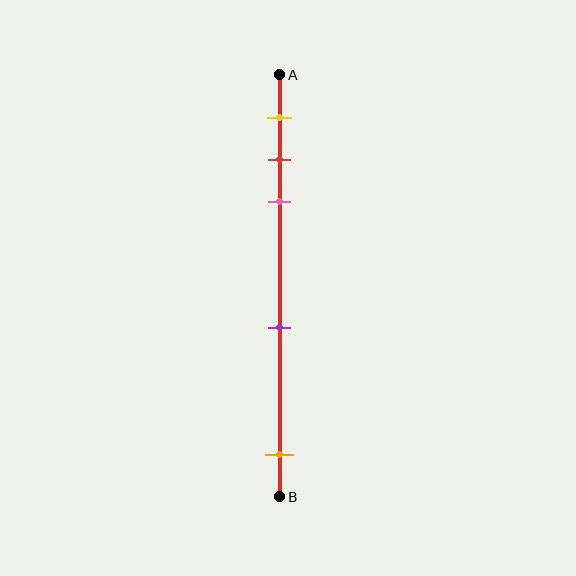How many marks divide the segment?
There are 5 marks dividing the segment.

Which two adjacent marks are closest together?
The red and pink marks are the closest adjacent pair.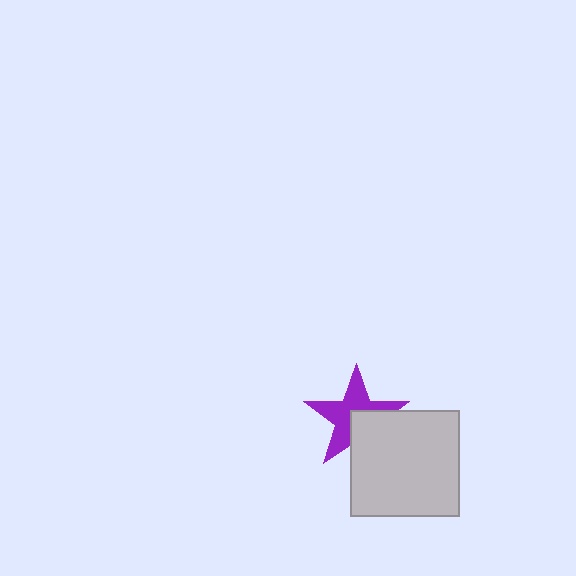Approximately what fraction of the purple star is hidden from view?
Roughly 39% of the purple star is hidden behind the light gray rectangle.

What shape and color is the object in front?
The object in front is a light gray rectangle.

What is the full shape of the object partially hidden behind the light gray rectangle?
The partially hidden object is a purple star.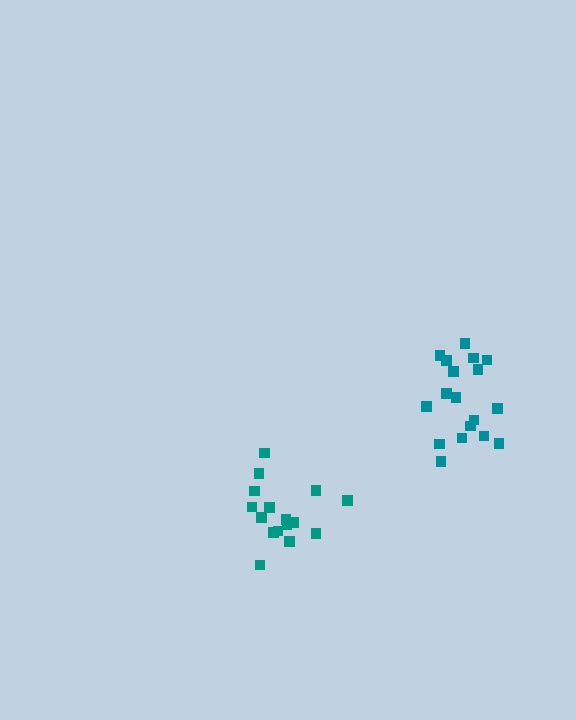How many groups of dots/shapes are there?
There are 2 groups.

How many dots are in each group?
Group 1: 16 dots, Group 2: 19 dots (35 total).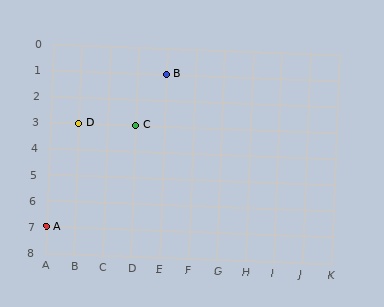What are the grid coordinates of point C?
Point C is at grid coordinates (D, 3).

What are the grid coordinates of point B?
Point B is at grid coordinates (E, 1).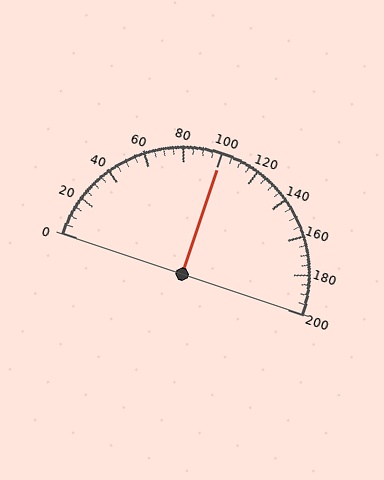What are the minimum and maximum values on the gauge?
The gauge ranges from 0 to 200.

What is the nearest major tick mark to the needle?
The nearest major tick mark is 100.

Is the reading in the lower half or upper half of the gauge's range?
The reading is in the upper half of the range (0 to 200).